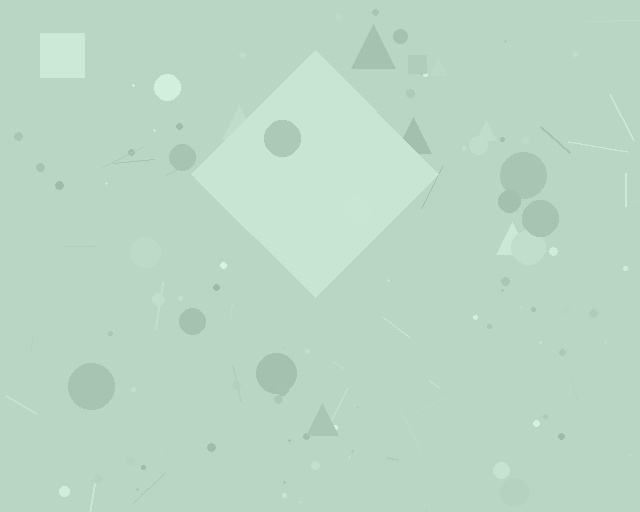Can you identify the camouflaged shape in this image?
The camouflaged shape is a diamond.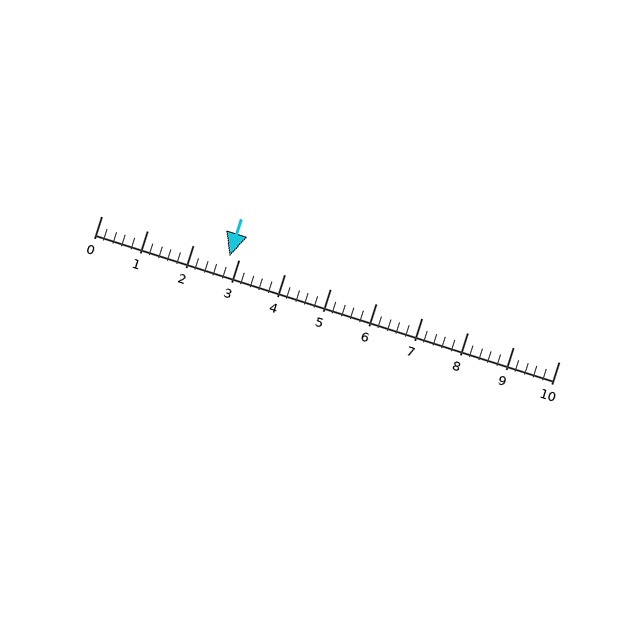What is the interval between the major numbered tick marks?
The major tick marks are spaced 1 units apart.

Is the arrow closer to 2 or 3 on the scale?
The arrow is closer to 3.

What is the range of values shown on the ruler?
The ruler shows values from 0 to 10.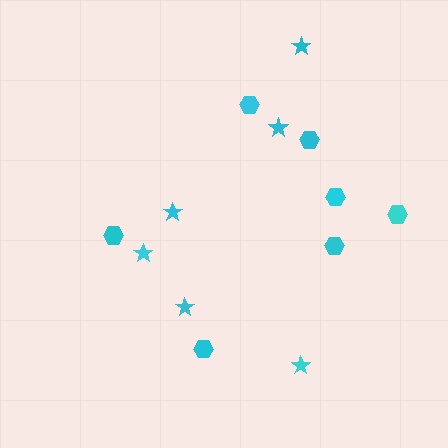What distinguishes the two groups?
There are 2 groups: one group of stars (6) and one group of hexagons (7).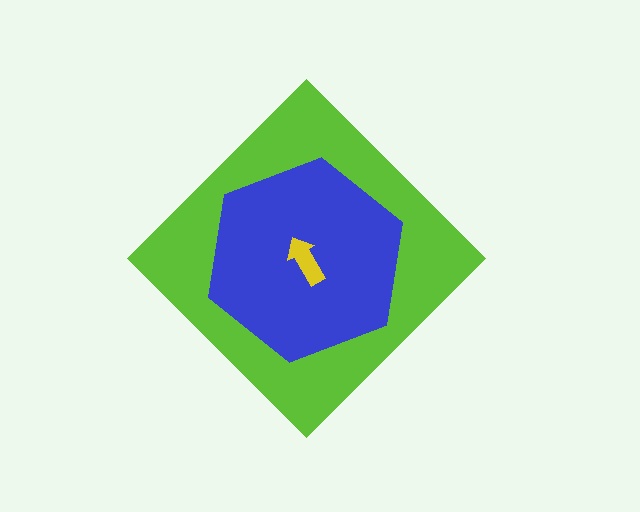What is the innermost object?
The yellow arrow.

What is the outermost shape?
The lime diamond.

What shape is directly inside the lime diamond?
The blue hexagon.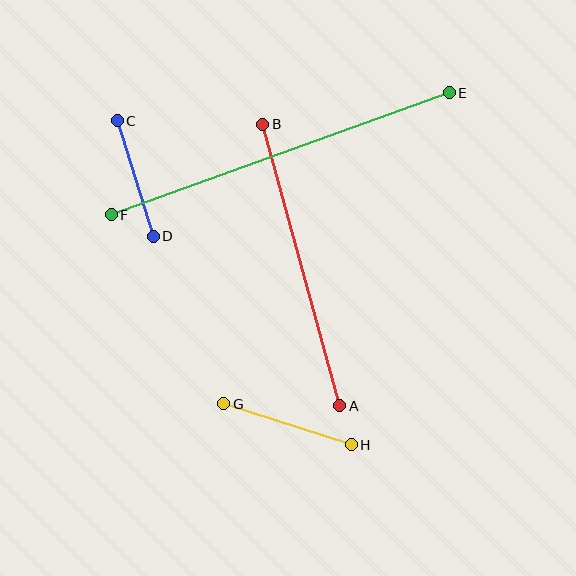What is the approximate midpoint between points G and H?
The midpoint is at approximately (287, 424) pixels.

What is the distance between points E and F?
The distance is approximately 359 pixels.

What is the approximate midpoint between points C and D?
The midpoint is at approximately (135, 178) pixels.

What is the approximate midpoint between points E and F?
The midpoint is at approximately (280, 154) pixels.